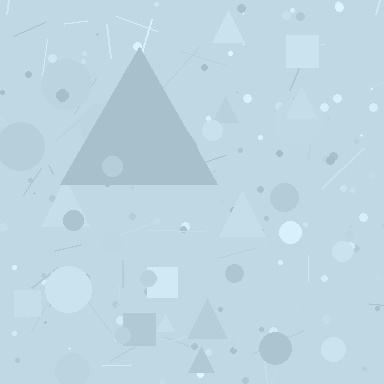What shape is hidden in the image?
A triangle is hidden in the image.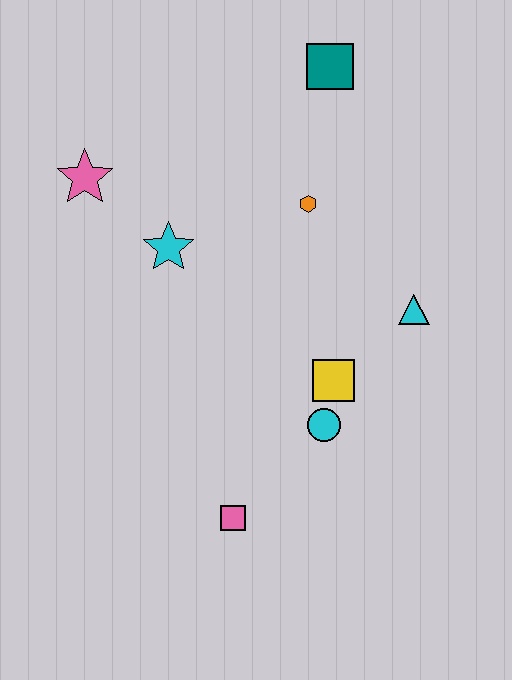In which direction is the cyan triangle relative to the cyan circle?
The cyan triangle is above the cyan circle.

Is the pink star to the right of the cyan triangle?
No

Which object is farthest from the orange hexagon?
The pink square is farthest from the orange hexagon.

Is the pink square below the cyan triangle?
Yes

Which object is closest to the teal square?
The orange hexagon is closest to the teal square.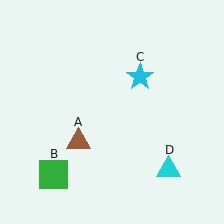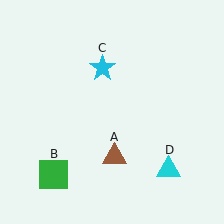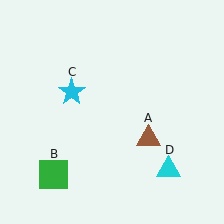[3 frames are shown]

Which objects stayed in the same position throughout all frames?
Green square (object B) and cyan triangle (object D) remained stationary.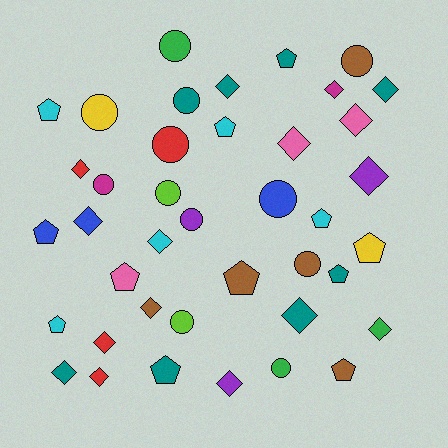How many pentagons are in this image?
There are 12 pentagons.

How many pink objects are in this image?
There are 3 pink objects.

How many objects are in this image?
There are 40 objects.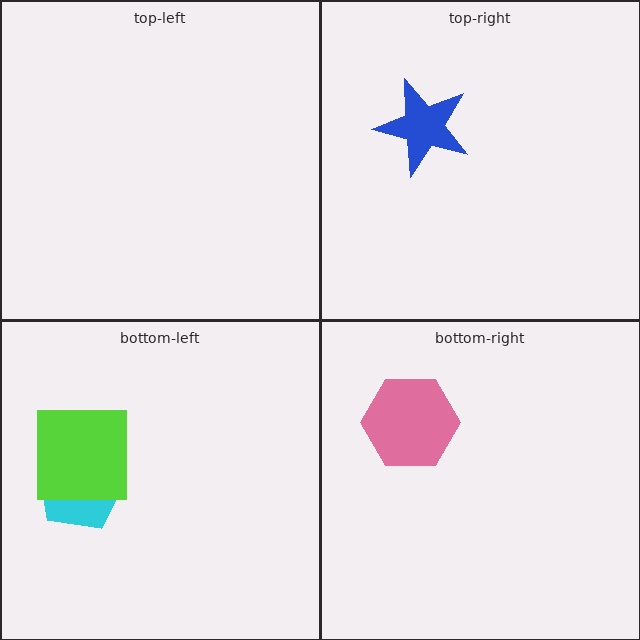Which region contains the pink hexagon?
The bottom-right region.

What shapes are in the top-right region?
The blue star.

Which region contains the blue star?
The top-right region.